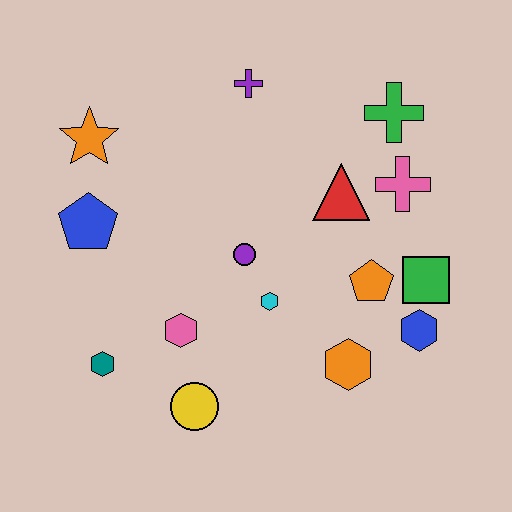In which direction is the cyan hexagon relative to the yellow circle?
The cyan hexagon is above the yellow circle.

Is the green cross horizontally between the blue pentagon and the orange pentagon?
No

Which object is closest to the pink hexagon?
The yellow circle is closest to the pink hexagon.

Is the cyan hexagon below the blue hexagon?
No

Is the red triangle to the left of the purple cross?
No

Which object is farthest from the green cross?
The teal hexagon is farthest from the green cross.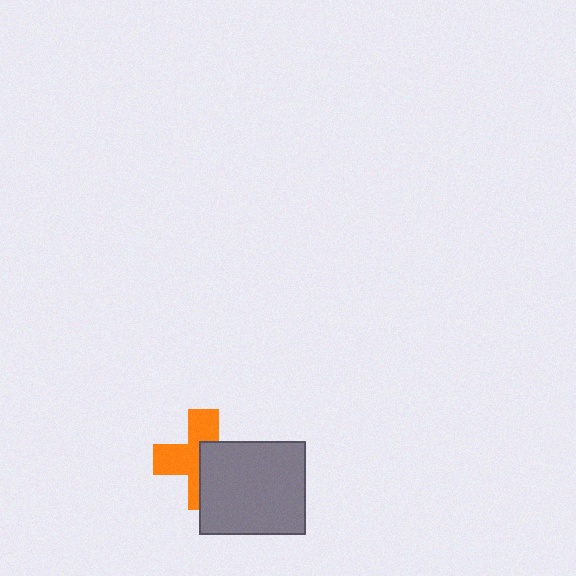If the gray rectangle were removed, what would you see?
You would see the complete orange cross.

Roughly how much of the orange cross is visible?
About half of it is visible (roughly 54%).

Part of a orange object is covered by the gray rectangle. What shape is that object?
It is a cross.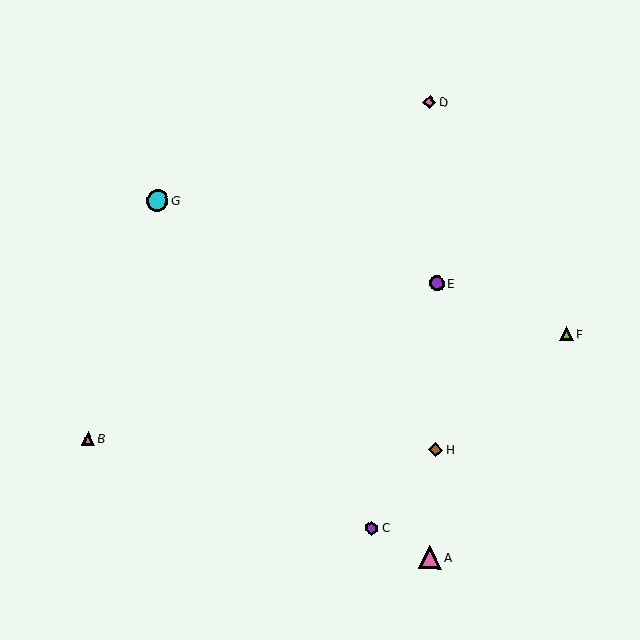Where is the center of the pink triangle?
The center of the pink triangle is at (88, 439).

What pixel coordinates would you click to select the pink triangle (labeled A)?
Click at (430, 558) to select the pink triangle A.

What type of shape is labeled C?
Shape C is a purple hexagon.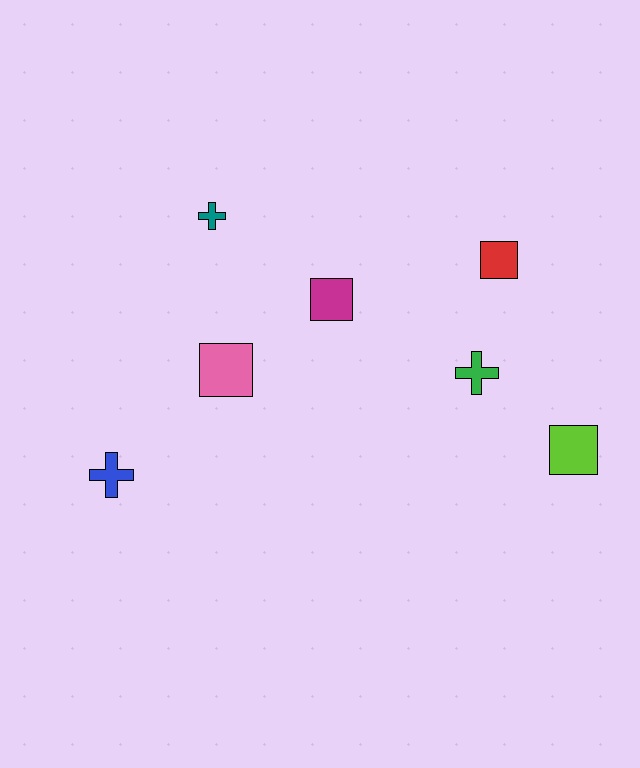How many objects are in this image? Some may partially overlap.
There are 7 objects.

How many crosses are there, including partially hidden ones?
There are 3 crosses.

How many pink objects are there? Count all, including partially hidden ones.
There is 1 pink object.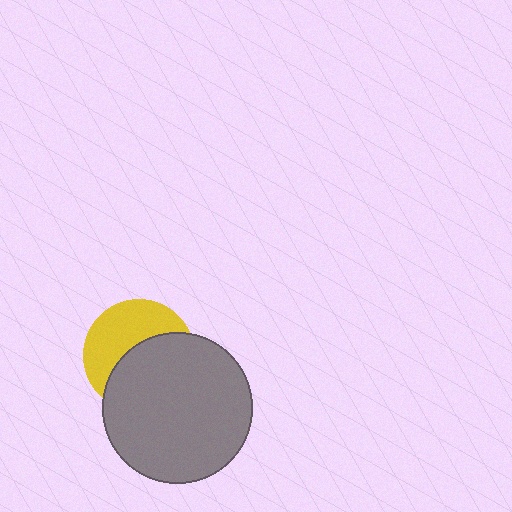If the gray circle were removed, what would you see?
You would see the complete yellow circle.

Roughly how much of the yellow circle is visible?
About half of it is visible (roughly 46%).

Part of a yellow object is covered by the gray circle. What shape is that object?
It is a circle.